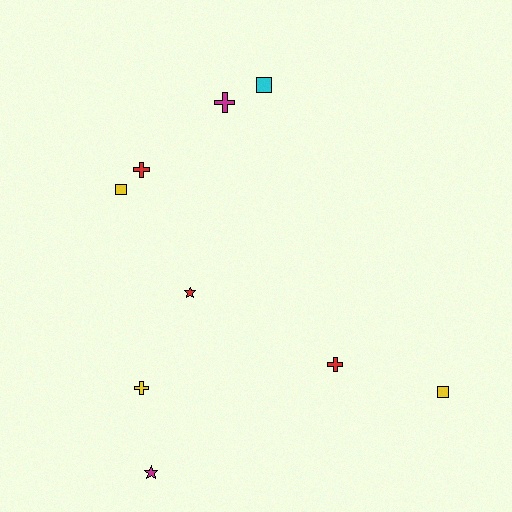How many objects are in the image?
There are 9 objects.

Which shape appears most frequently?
Cross, with 4 objects.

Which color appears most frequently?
Yellow, with 3 objects.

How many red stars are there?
There is 1 red star.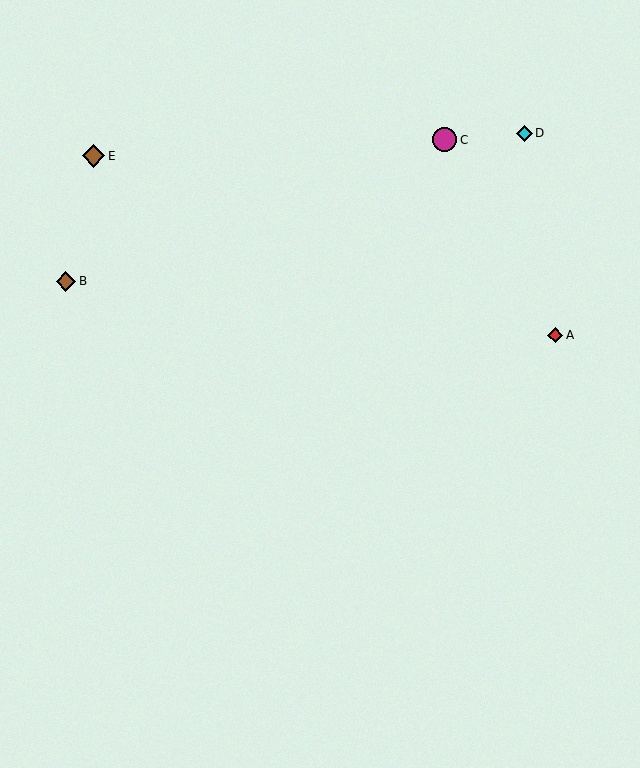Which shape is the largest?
The magenta circle (labeled C) is the largest.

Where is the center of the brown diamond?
The center of the brown diamond is at (66, 281).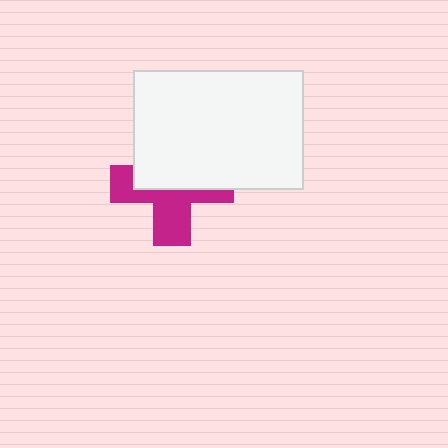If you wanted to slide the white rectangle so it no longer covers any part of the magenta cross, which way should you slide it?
Slide it up — that is the most direct way to separate the two shapes.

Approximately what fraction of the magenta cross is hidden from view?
Roughly 51% of the magenta cross is hidden behind the white rectangle.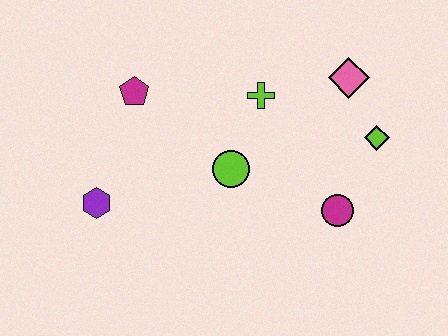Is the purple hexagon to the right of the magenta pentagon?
No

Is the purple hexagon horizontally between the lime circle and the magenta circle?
No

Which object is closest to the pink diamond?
The lime diamond is closest to the pink diamond.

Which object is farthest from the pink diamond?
The purple hexagon is farthest from the pink diamond.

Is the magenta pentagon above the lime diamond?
Yes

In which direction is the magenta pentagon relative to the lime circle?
The magenta pentagon is to the left of the lime circle.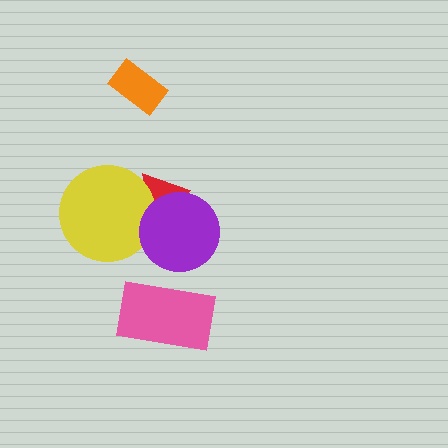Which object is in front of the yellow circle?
The purple circle is in front of the yellow circle.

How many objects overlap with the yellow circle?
2 objects overlap with the yellow circle.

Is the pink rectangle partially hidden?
No, no other shape covers it.